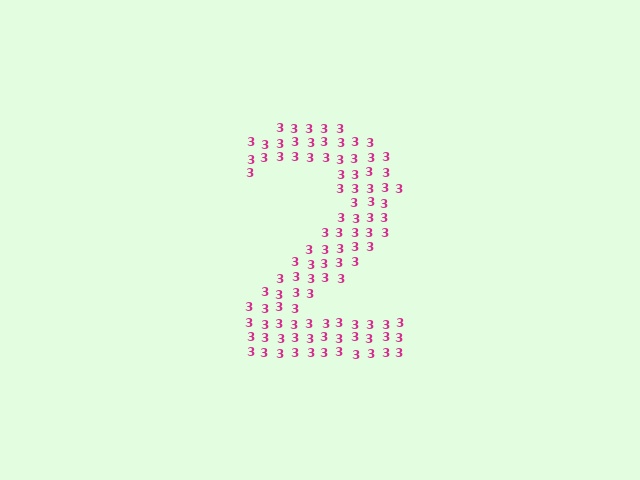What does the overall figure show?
The overall figure shows the digit 2.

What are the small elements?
The small elements are digit 3's.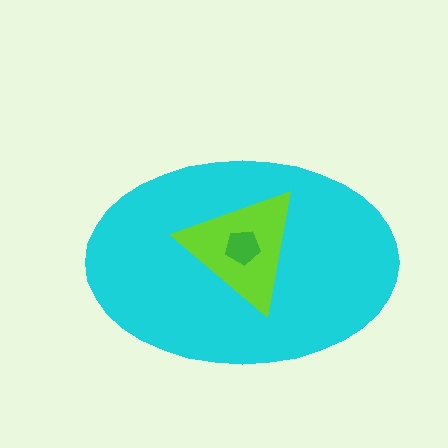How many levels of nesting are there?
3.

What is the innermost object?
The green pentagon.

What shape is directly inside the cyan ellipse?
The lime triangle.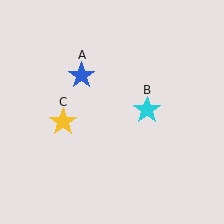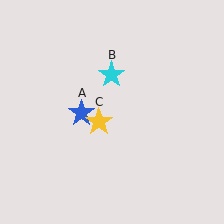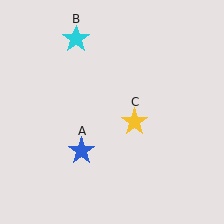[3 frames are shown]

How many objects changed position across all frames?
3 objects changed position: blue star (object A), cyan star (object B), yellow star (object C).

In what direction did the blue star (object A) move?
The blue star (object A) moved down.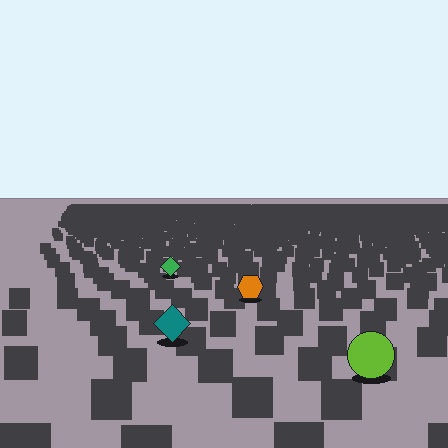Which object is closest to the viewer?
The lime circle is closest. The texture marks near it are larger and more spread out.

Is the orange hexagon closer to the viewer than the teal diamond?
No. The teal diamond is closer — you can tell from the texture gradient: the ground texture is coarser near it.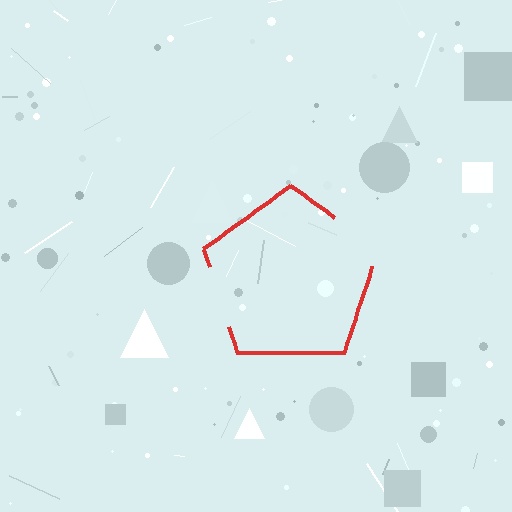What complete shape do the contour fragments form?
The contour fragments form a pentagon.